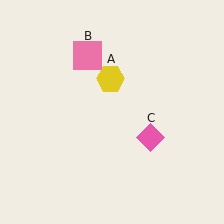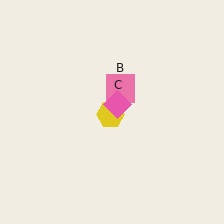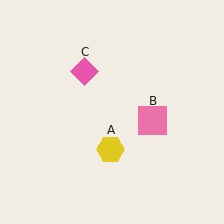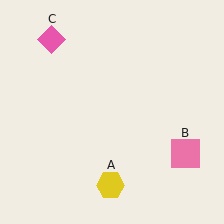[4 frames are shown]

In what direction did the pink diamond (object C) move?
The pink diamond (object C) moved up and to the left.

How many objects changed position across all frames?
3 objects changed position: yellow hexagon (object A), pink square (object B), pink diamond (object C).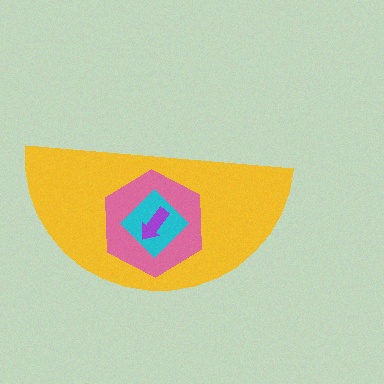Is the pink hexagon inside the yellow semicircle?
Yes.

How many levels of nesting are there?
4.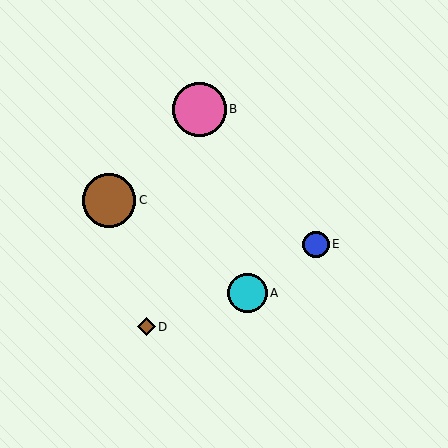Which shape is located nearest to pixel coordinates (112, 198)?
The brown circle (labeled C) at (109, 200) is nearest to that location.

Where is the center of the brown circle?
The center of the brown circle is at (109, 200).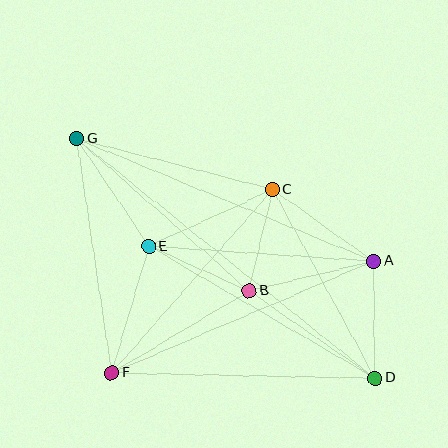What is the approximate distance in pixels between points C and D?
The distance between C and D is approximately 215 pixels.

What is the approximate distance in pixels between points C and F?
The distance between C and F is approximately 243 pixels.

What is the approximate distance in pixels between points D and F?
The distance between D and F is approximately 263 pixels.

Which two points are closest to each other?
Points B and C are closest to each other.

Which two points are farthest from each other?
Points D and G are farthest from each other.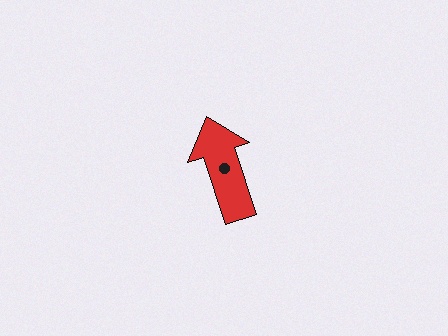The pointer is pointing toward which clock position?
Roughly 11 o'clock.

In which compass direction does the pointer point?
North.